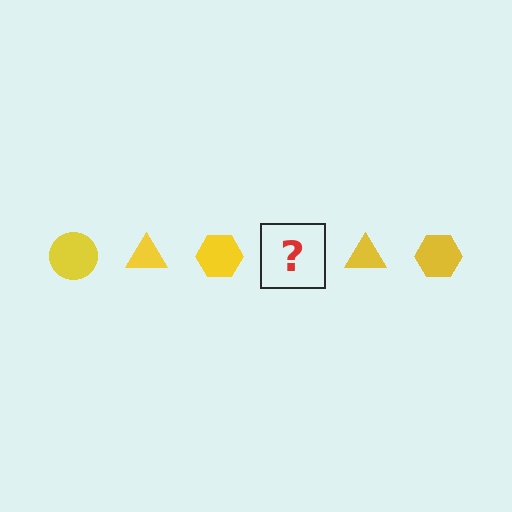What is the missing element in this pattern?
The missing element is a yellow circle.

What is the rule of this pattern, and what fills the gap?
The rule is that the pattern cycles through circle, triangle, hexagon shapes in yellow. The gap should be filled with a yellow circle.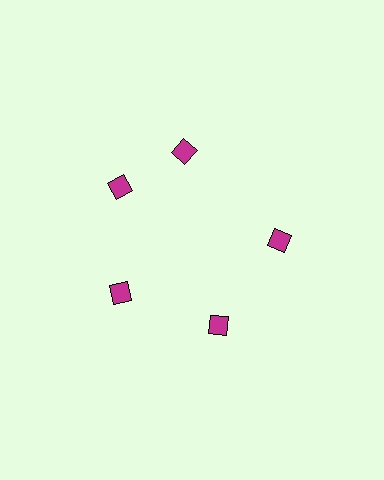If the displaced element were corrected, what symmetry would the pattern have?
It would have 5-fold rotational symmetry — the pattern would map onto itself every 72 degrees.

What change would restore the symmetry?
The symmetry would be restored by rotating it back into even spacing with its neighbors so that all 5 diamonds sit at equal angles and equal distance from the center.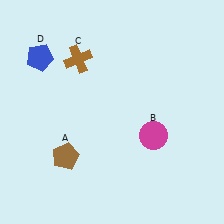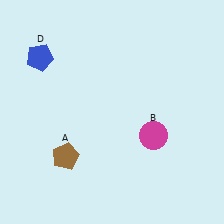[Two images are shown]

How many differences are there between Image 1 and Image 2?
There is 1 difference between the two images.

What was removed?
The brown cross (C) was removed in Image 2.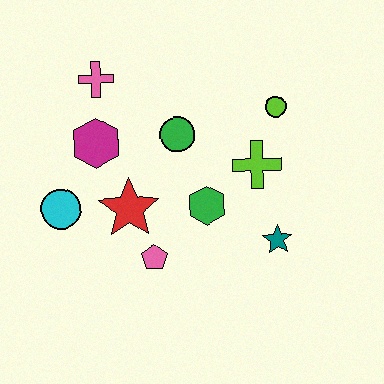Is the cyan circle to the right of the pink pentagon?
No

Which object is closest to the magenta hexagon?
The pink cross is closest to the magenta hexagon.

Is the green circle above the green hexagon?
Yes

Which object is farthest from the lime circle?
The cyan circle is farthest from the lime circle.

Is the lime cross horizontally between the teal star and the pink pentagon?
Yes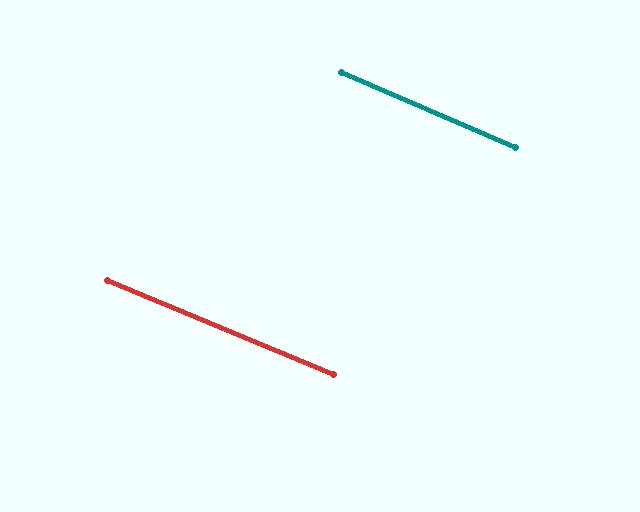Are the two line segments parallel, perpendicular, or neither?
Parallel — their directions differ by only 0.6°.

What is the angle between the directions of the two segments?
Approximately 1 degree.